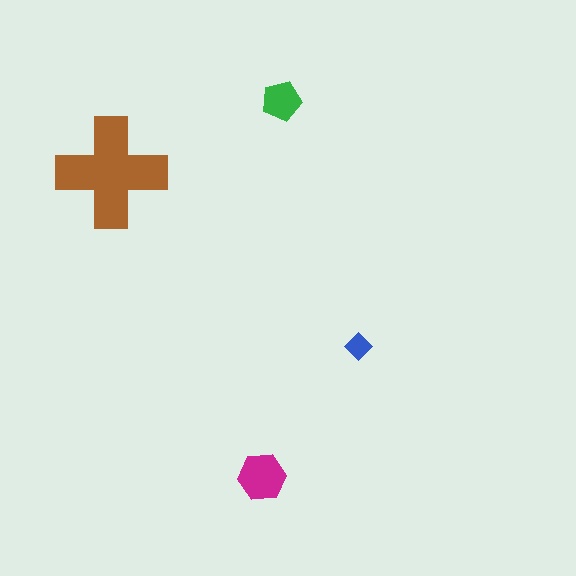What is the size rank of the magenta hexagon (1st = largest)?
2nd.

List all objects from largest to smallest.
The brown cross, the magenta hexagon, the green pentagon, the blue diamond.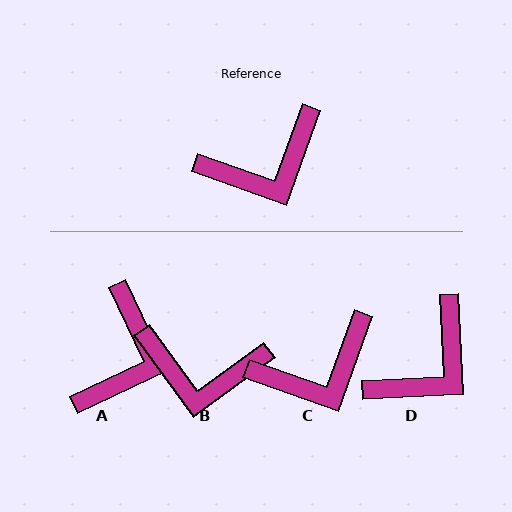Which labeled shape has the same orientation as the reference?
C.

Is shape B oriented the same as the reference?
No, it is off by about 34 degrees.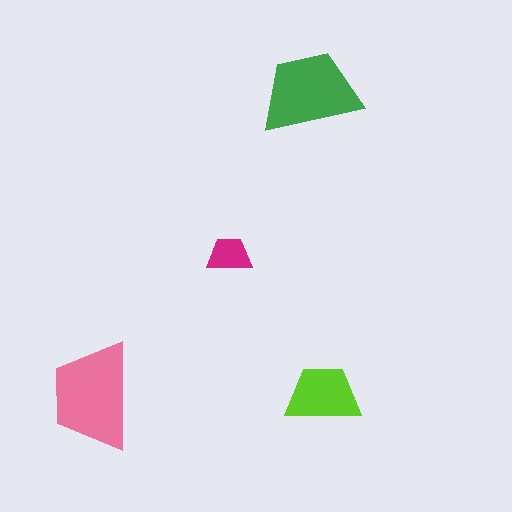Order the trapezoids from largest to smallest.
the pink one, the green one, the lime one, the magenta one.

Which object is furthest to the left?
The pink trapezoid is leftmost.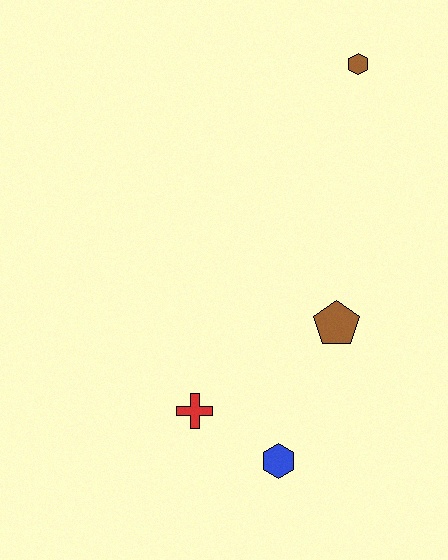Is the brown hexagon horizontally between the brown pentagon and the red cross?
No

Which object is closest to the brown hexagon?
The brown pentagon is closest to the brown hexagon.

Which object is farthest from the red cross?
The brown hexagon is farthest from the red cross.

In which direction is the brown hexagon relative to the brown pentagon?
The brown hexagon is above the brown pentagon.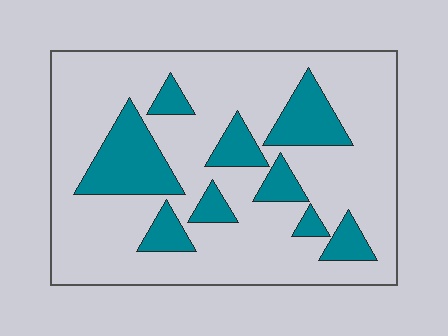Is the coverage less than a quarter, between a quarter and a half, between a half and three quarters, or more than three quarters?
Less than a quarter.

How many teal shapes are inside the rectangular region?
9.